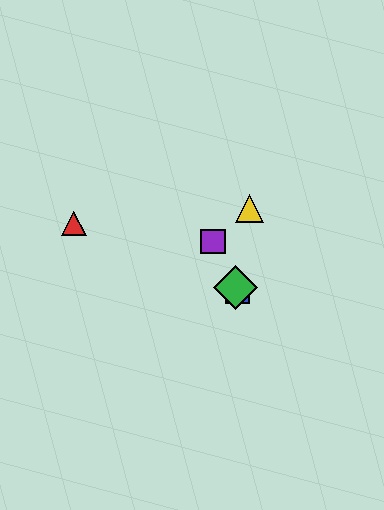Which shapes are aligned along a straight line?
The blue square, the green diamond, the purple square are aligned along a straight line.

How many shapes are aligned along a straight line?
3 shapes (the blue square, the green diamond, the purple square) are aligned along a straight line.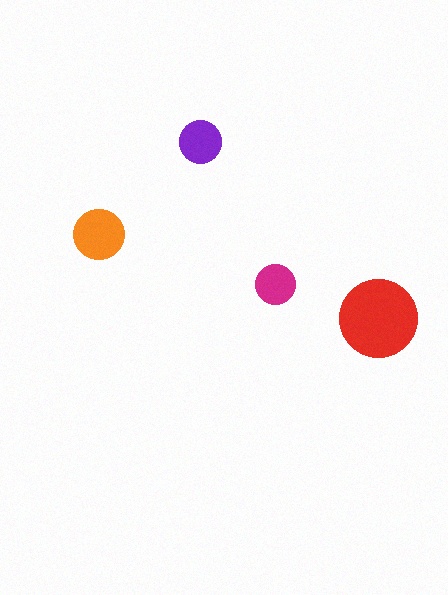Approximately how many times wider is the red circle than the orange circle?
About 1.5 times wider.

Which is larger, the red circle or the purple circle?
The red one.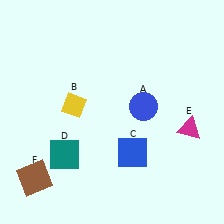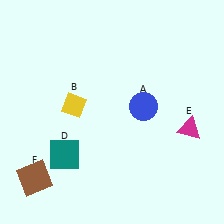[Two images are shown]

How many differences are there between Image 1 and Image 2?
There is 1 difference between the two images.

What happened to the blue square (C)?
The blue square (C) was removed in Image 2. It was in the bottom-right area of Image 1.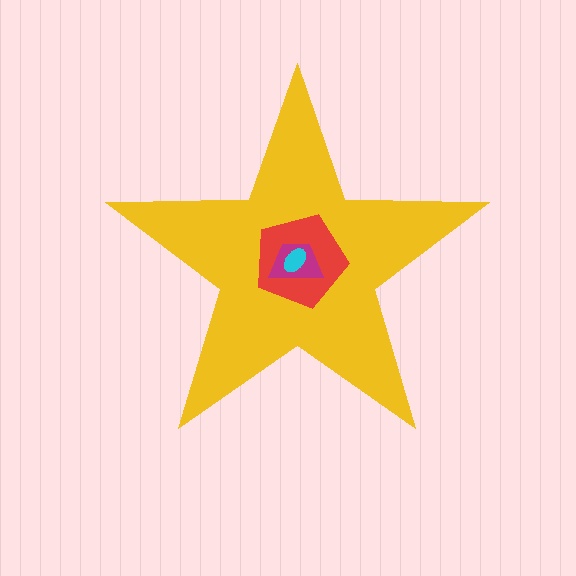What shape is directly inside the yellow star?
The red pentagon.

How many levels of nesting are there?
4.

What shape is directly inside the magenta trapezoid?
The cyan ellipse.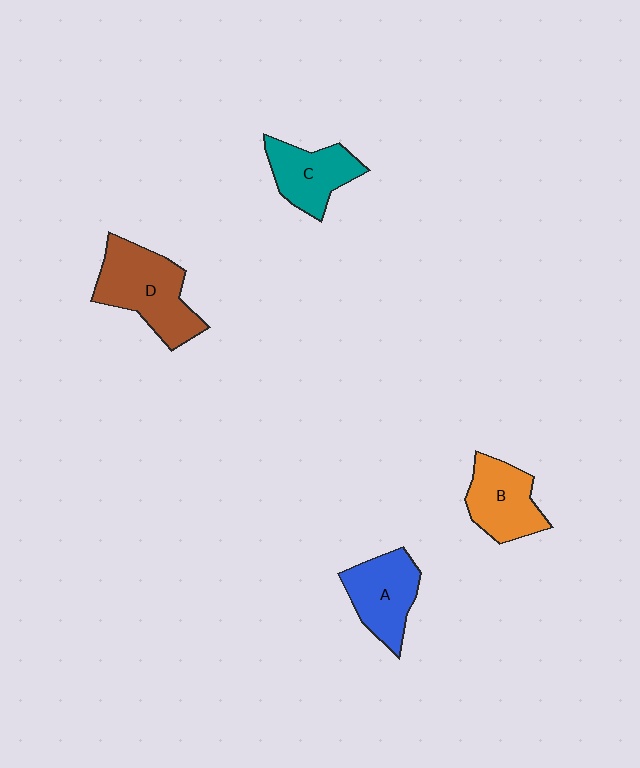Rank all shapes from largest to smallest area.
From largest to smallest: D (brown), A (blue), B (orange), C (teal).